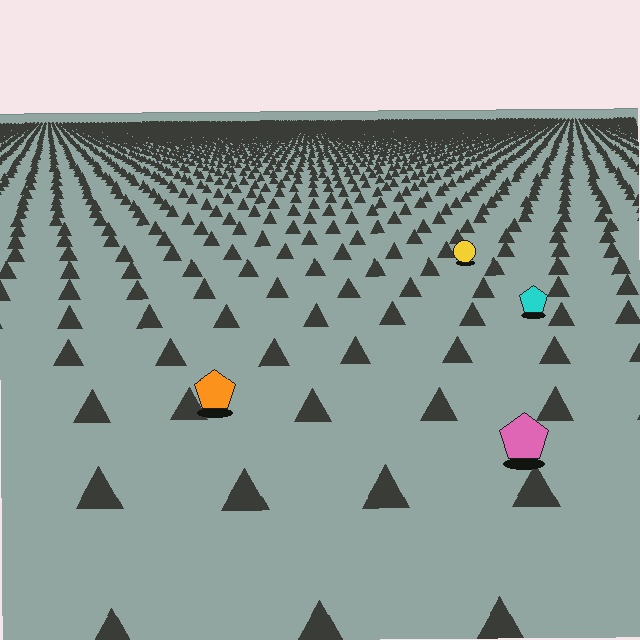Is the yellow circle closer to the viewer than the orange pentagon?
No. The orange pentagon is closer — you can tell from the texture gradient: the ground texture is coarser near it.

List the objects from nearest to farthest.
From nearest to farthest: the pink pentagon, the orange pentagon, the cyan pentagon, the yellow circle.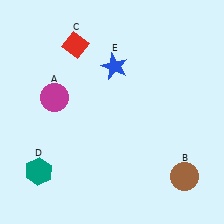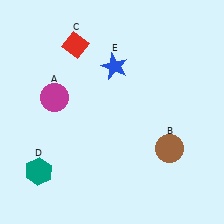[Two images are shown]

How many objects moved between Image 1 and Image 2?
1 object moved between the two images.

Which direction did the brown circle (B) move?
The brown circle (B) moved up.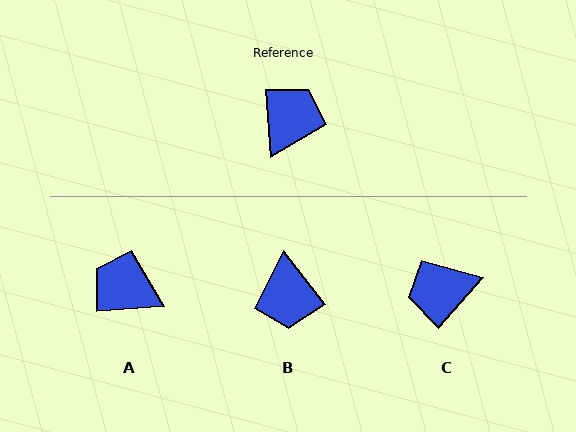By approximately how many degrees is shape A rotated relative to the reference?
Approximately 90 degrees counter-clockwise.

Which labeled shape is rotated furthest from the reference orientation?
B, about 147 degrees away.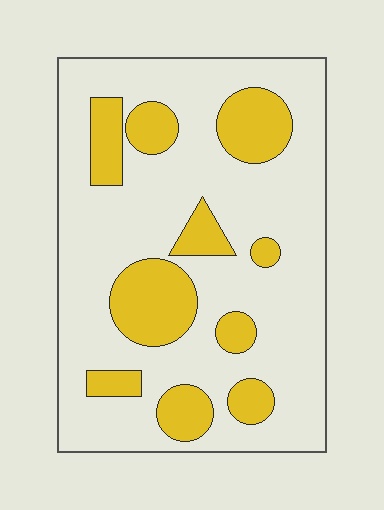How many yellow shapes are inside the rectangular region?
10.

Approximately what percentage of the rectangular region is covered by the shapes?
Approximately 25%.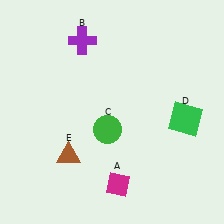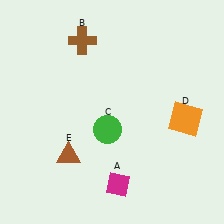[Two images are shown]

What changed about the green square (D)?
In Image 1, D is green. In Image 2, it changed to orange.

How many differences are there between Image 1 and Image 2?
There are 2 differences between the two images.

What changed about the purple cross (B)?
In Image 1, B is purple. In Image 2, it changed to brown.